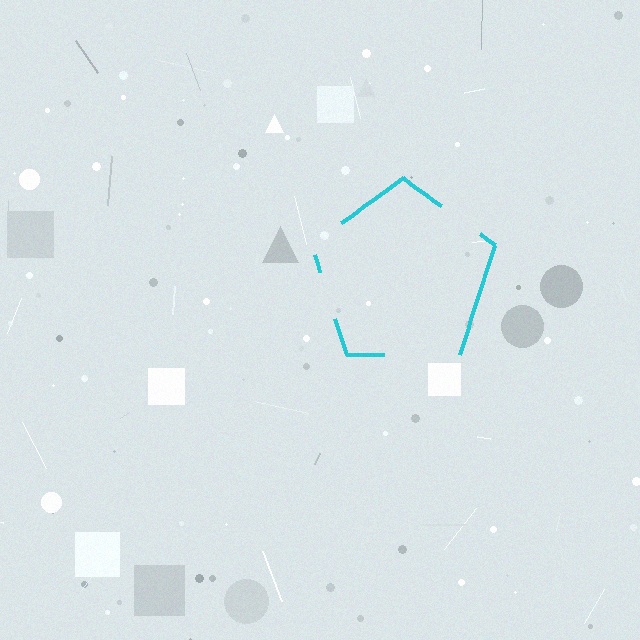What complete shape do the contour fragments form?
The contour fragments form a pentagon.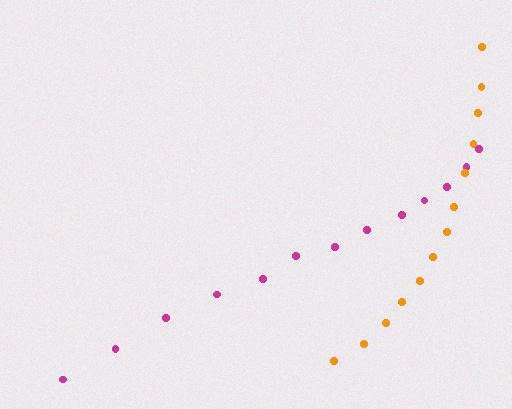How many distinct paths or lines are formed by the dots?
There are 2 distinct paths.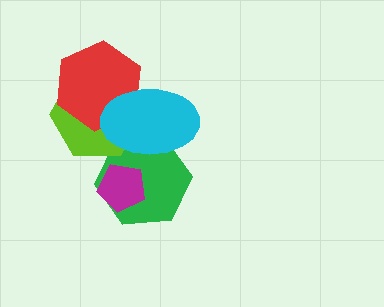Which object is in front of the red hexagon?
The cyan ellipse is in front of the red hexagon.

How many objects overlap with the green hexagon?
3 objects overlap with the green hexagon.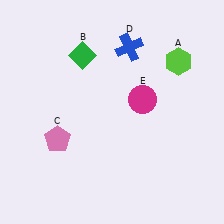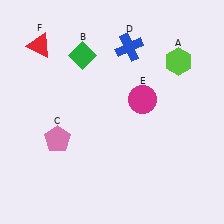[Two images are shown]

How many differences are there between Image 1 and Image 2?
There is 1 difference between the two images.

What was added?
A red triangle (F) was added in Image 2.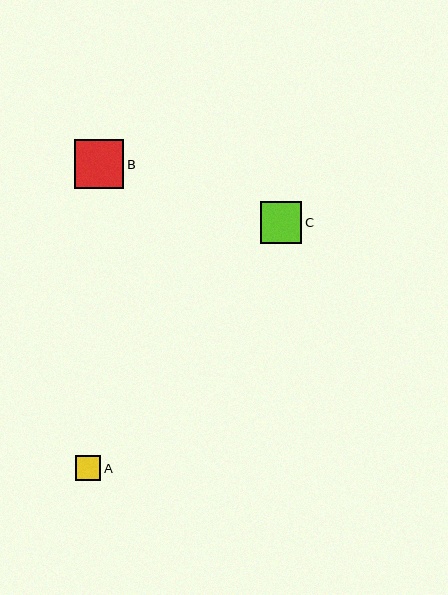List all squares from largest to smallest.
From largest to smallest: B, C, A.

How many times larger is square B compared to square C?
Square B is approximately 1.2 times the size of square C.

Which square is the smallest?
Square A is the smallest with a size of approximately 25 pixels.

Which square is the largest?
Square B is the largest with a size of approximately 49 pixels.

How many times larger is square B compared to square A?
Square B is approximately 2.0 times the size of square A.